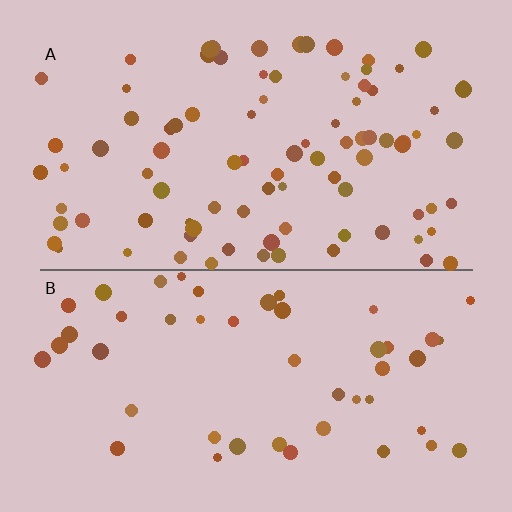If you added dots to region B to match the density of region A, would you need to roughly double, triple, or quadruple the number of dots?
Approximately double.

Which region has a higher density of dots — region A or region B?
A (the top).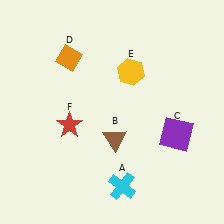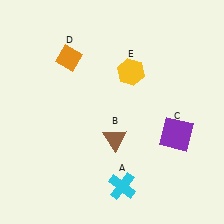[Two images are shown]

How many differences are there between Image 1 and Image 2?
There is 1 difference between the two images.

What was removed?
The red star (F) was removed in Image 2.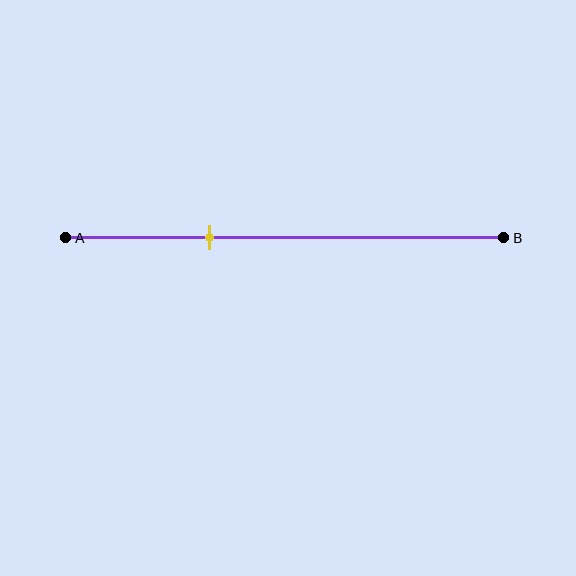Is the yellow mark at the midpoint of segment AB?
No, the mark is at about 35% from A, not at the 50% midpoint.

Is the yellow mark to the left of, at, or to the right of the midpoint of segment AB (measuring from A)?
The yellow mark is to the left of the midpoint of segment AB.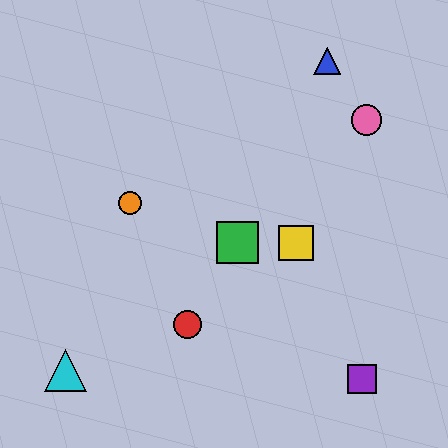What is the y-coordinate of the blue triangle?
The blue triangle is at y≈61.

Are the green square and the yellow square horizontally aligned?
Yes, both are at y≈243.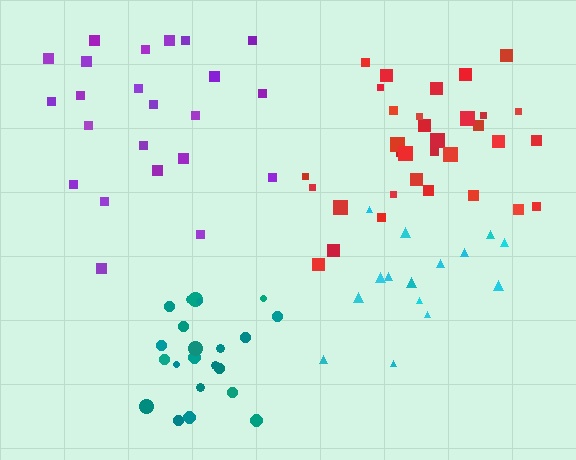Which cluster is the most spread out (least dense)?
Cyan.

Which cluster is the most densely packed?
Teal.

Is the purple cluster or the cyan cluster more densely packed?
Purple.